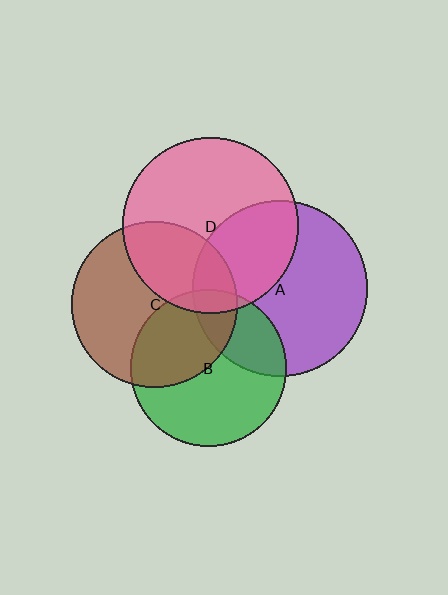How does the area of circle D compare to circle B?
Approximately 1.3 times.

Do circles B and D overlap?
Yes.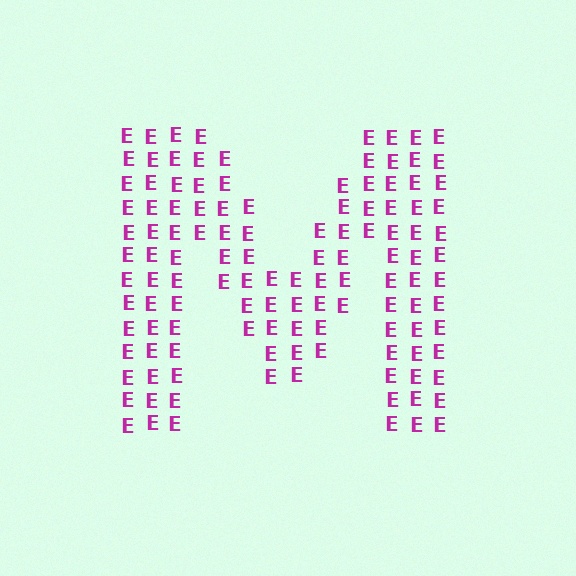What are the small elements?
The small elements are letter E's.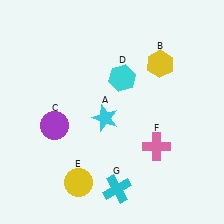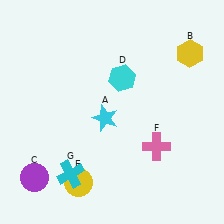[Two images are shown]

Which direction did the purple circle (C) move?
The purple circle (C) moved down.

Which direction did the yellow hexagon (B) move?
The yellow hexagon (B) moved right.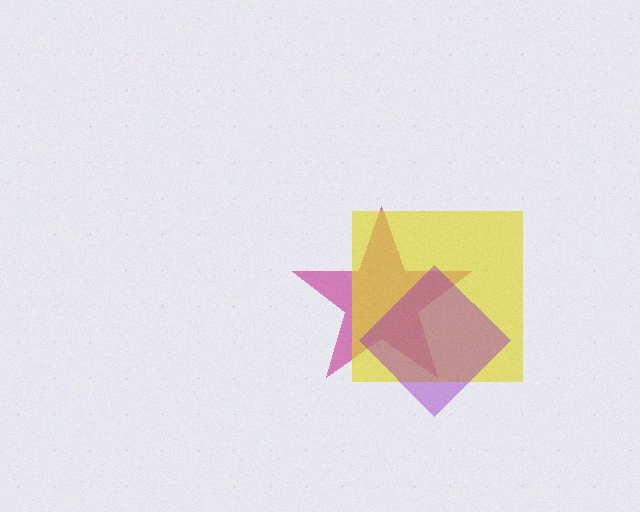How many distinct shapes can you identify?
There are 3 distinct shapes: a magenta star, a yellow square, a purple diamond.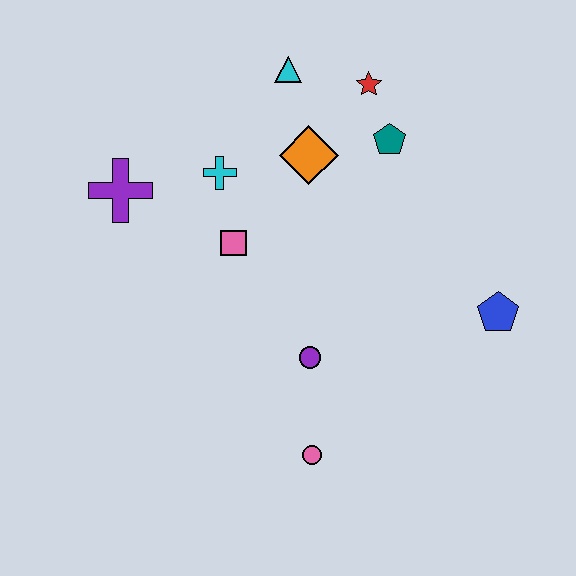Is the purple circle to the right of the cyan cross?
Yes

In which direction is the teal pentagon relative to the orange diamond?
The teal pentagon is to the right of the orange diamond.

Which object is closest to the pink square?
The cyan cross is closest to the pink square.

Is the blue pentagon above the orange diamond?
No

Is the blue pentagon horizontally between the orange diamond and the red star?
No